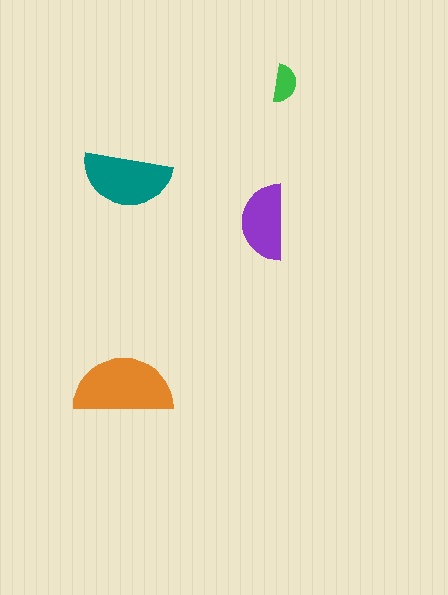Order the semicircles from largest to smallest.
the orange one, the teal one, the purple one, the green one.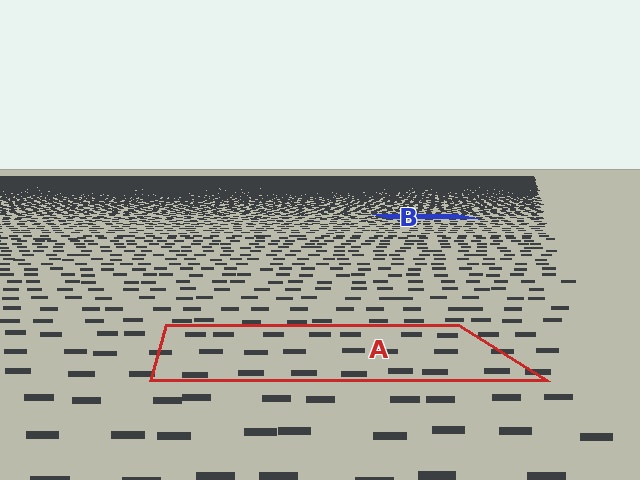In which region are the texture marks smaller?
The texture marks are smaller in region B, because it is farther away.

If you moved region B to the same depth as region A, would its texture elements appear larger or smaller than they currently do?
They would appear larger. At a closer depth, the same texture elements are projected at a bigger on-screen size.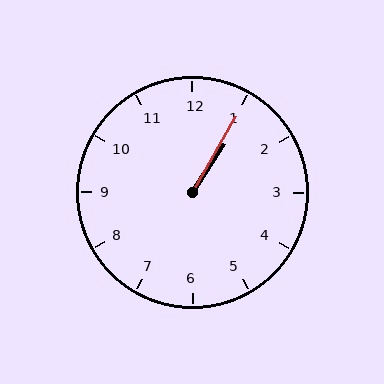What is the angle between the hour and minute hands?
Approximately 2 degrees.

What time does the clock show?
1:05.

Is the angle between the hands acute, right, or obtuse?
It is acute.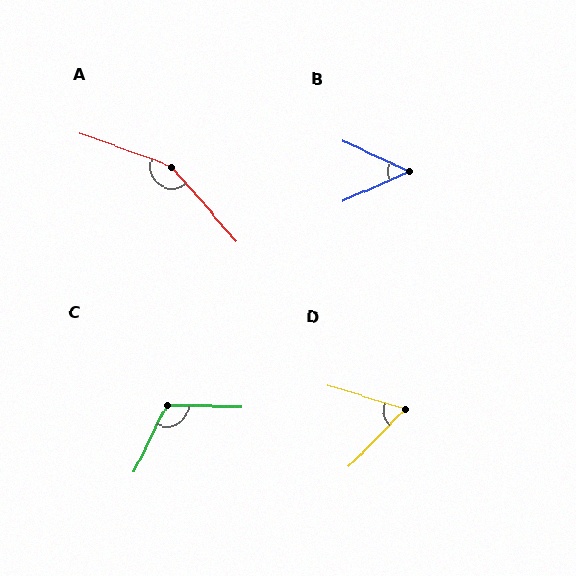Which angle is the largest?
A, at approximately 150 degrees.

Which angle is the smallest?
B, at approximately 48 degrees.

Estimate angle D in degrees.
Approximately 63 degrees.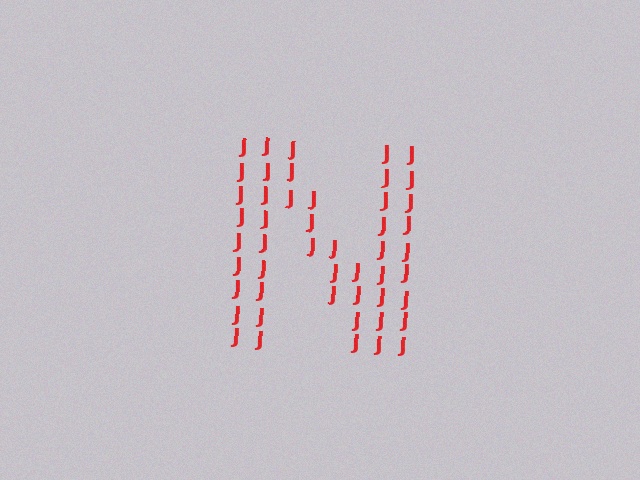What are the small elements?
The small elements are letter J's.